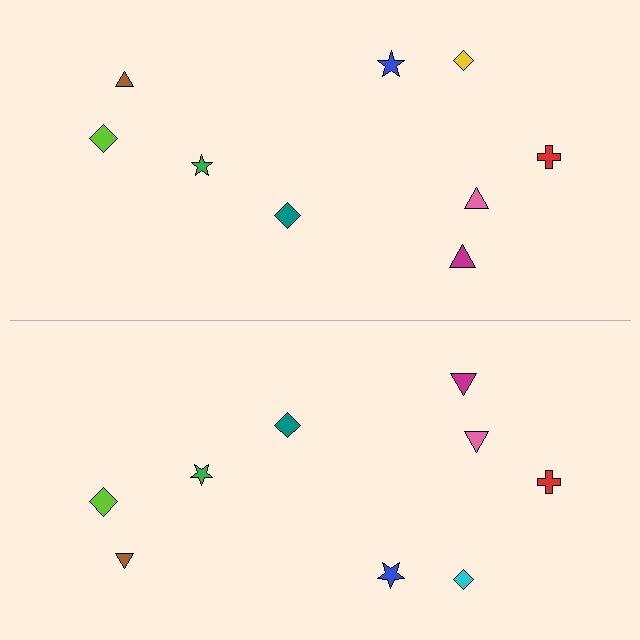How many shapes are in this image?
There are 18 shapes in this image.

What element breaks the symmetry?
The cyan diamond on the bottom side breaks the symmetry — its mirror counterpart is yellow.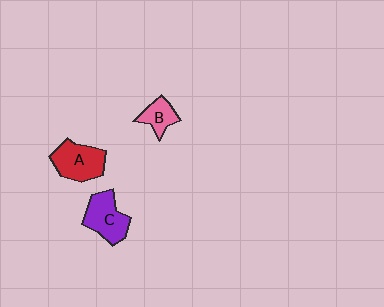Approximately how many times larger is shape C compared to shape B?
Approximately 1.7 times.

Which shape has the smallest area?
Shape B (pink).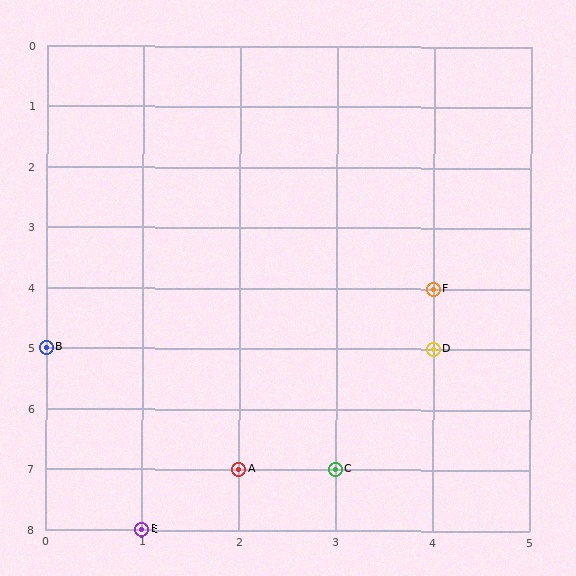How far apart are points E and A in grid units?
Points E and A are 1 column and 1 row apart (about 1.4 grid units diagonally).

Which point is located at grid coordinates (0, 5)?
Point B is at (0, 5).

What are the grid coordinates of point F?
Point F is at grid coordinates (4, 4).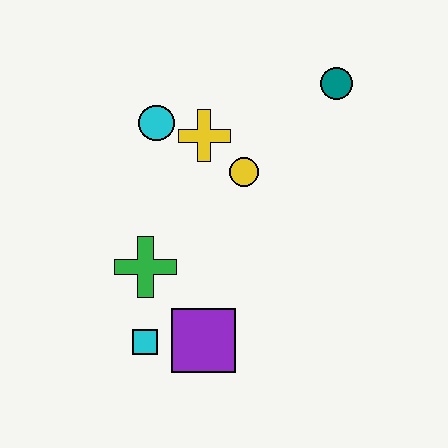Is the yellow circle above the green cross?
Yes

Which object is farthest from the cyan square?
The teal circle is farthest from the cyan square.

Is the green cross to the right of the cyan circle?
No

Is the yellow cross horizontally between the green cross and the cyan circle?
No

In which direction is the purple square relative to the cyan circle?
The purple square is below the cyan circle.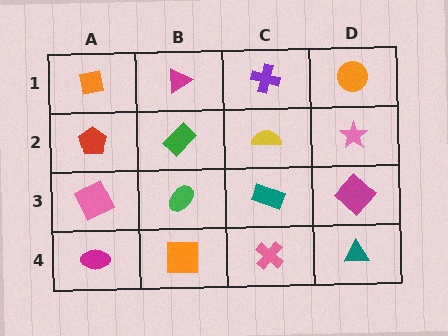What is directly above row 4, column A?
A pink square.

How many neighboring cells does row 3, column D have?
3.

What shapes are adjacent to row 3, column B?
A green rectangle (row 2, column B), an orange square (row 4, column B), a pink square (row 3, column A), a teal rectangle (row 3, column C).